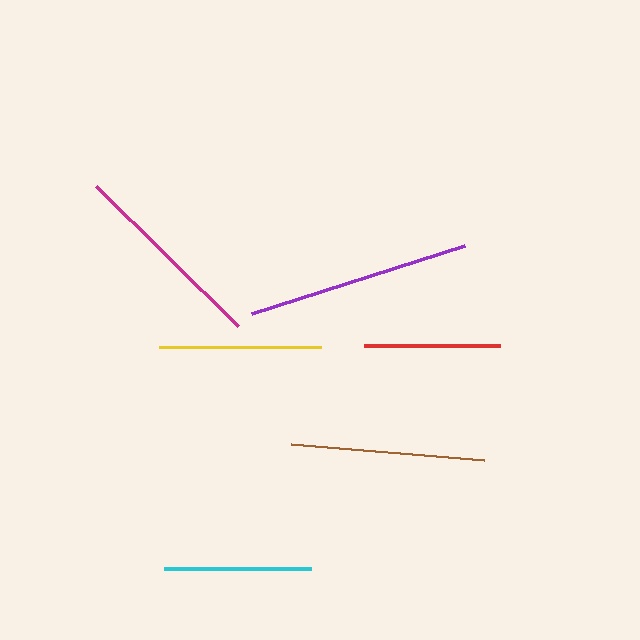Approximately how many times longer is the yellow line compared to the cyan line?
The yellow line is approximately 1.1 times the length of the cyan line.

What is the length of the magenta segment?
The magenta segment is approximately 200 pixels long.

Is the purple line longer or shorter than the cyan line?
The purple line is longer than the cyan line.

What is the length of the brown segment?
The brown segment is approximately 194 pixels long.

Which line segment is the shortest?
The red line is the shortest at approximately 136 pixels.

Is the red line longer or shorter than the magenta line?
The magenta line is longer than the red line.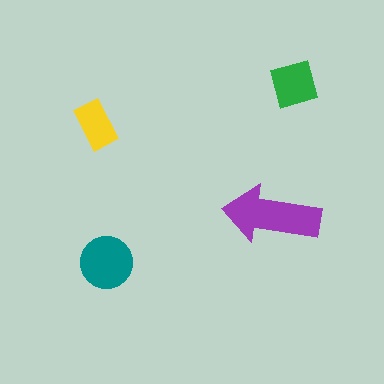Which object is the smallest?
The yellow rectangle.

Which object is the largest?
The purple arrow.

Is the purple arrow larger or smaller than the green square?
Larger.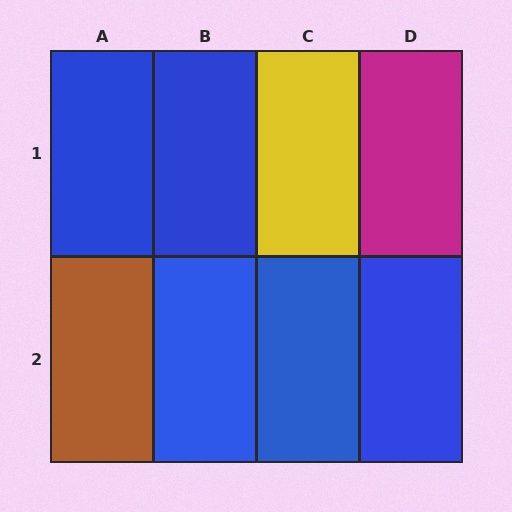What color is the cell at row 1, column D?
Magenta.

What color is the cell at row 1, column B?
Blue.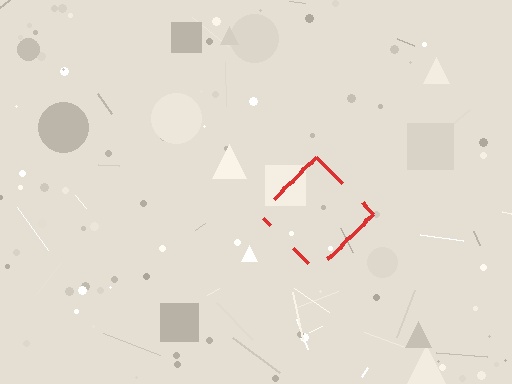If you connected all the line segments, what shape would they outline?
They would outline a diamond.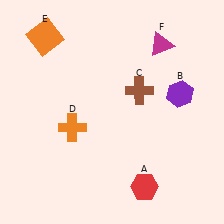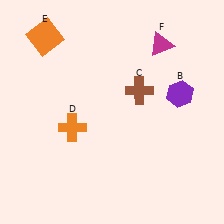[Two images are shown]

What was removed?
The red hexagon (A) was removed in Image 2.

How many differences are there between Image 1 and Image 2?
There is 1 difference between the two images.